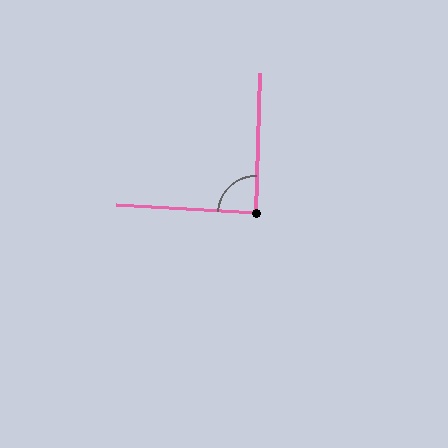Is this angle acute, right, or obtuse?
It is approximately a right angle.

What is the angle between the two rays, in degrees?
Approximately 88 degrees.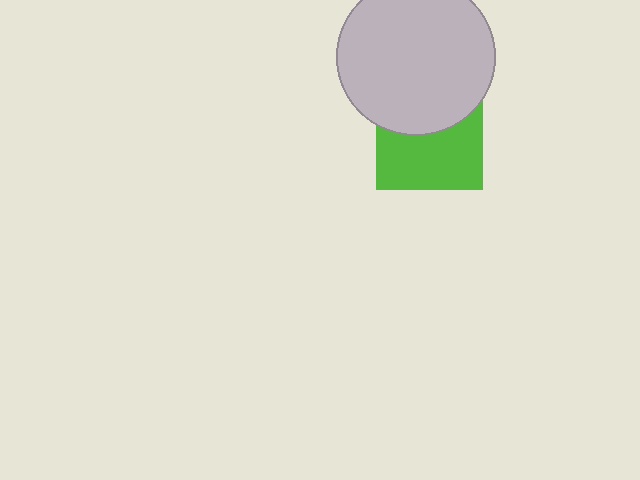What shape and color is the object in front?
The object in front is a light gray circle.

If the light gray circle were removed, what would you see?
You would see the complete lime square.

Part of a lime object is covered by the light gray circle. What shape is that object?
It is a square.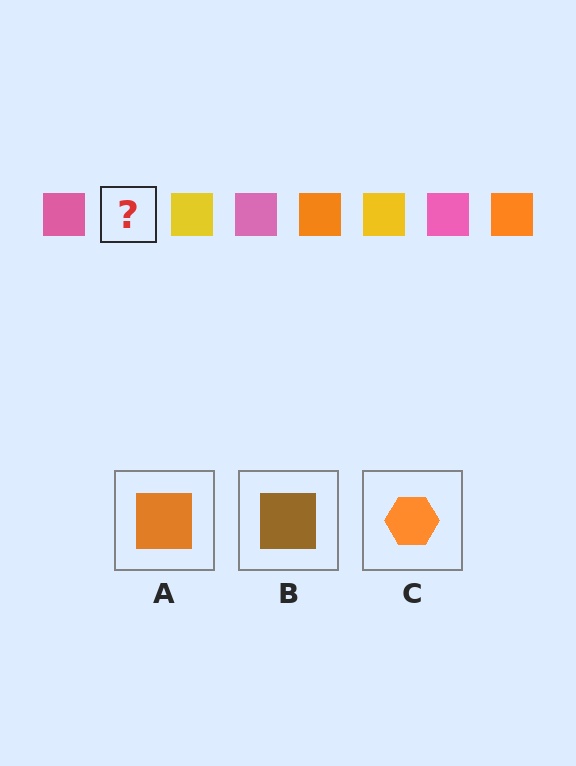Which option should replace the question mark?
Option A.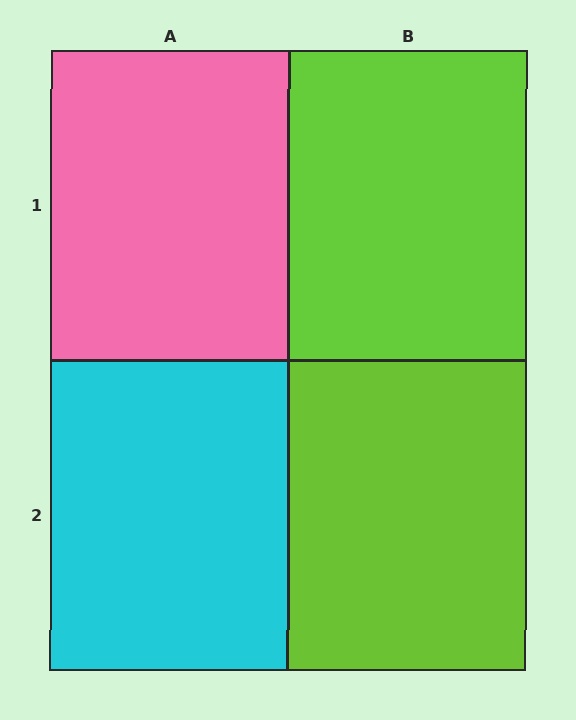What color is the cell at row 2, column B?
Lime.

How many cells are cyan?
1 cell is cyan.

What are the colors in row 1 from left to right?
Pink, lime.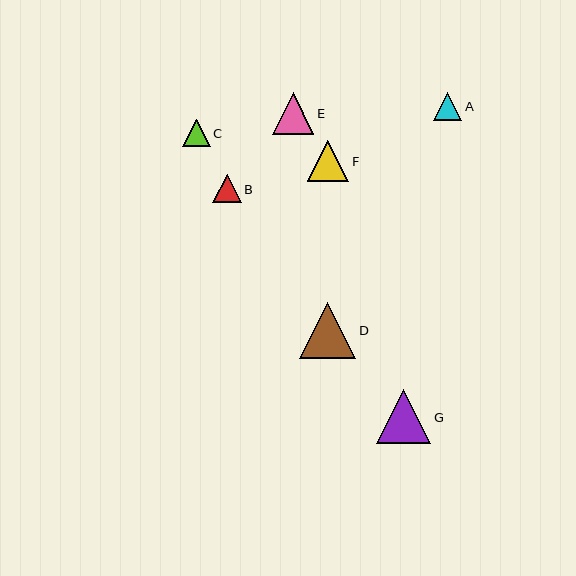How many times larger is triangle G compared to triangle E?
Triangle G is approximately 1.3 times the size of triangle E.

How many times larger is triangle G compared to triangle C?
Triangle G is approximately 2.0 times the size of triangle C.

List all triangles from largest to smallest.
From largest to smallest: D, G, E, F, B, A, C.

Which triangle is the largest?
Triangle D is the largest with a size of approximately 56 pixels.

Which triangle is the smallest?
Triangle C is the smallest with a size of approximately 27 pixels.